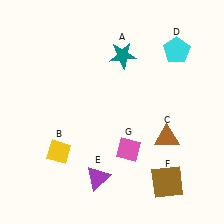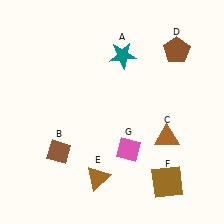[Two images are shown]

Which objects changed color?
B changed from yellow to brown. D changed from cyan to brown. E changed from purple to brown.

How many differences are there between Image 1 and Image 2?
There are 3 differences between the two images.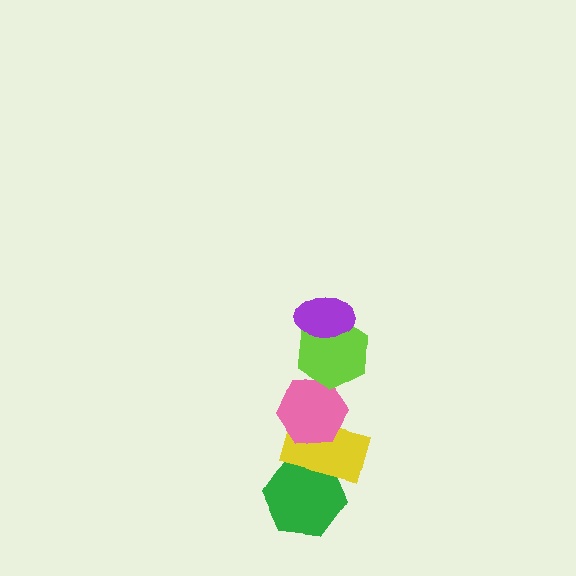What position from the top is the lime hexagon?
The lime hexagon is 2nd from the top.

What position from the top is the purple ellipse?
The purple ellipse is 1st from the top.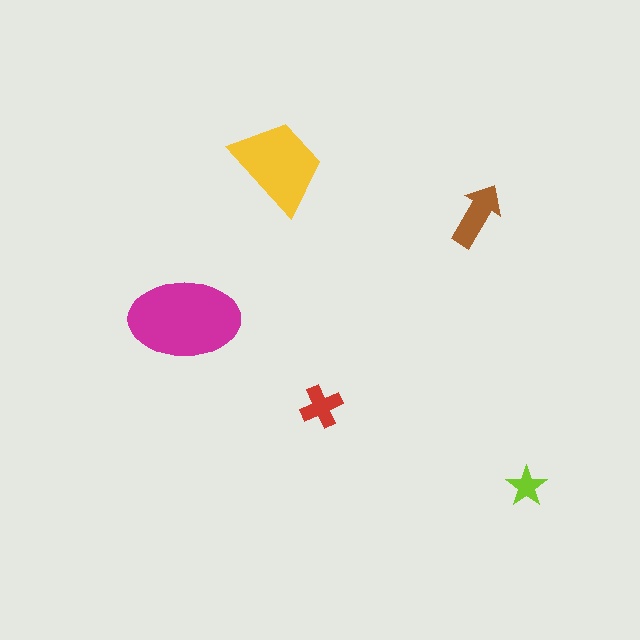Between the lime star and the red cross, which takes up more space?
The red cross.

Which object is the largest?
The magenta ellipse.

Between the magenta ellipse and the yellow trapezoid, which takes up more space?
The magenta ellipse.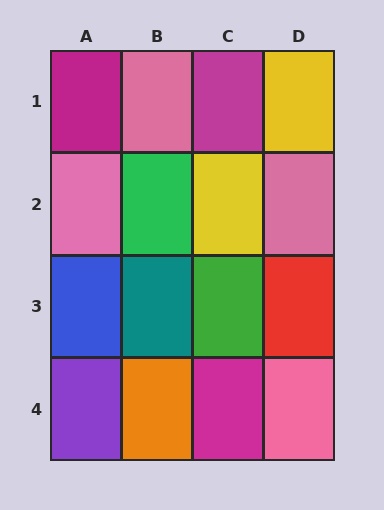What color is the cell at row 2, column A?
Pink.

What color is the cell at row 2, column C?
Yellow.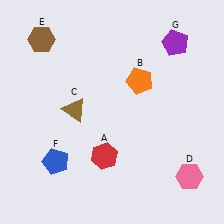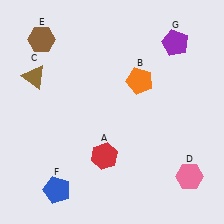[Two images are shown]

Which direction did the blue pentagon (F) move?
The blue pentagon (F) moved down.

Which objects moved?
The objects that moved are: the brown triangle (C), the blue pentagon (F).